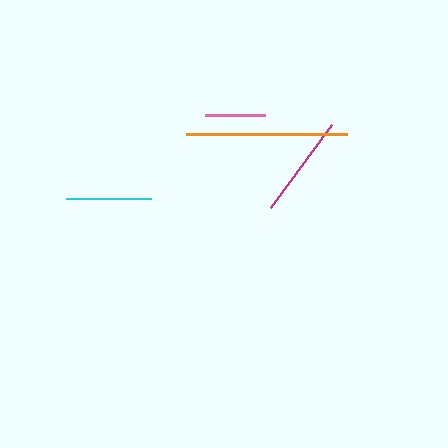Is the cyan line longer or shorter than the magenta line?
The magenta line is longer than the cyan line.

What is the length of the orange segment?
The orange segment is approximately 161 pixels long.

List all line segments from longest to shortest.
From longest to shortest: orange, magenta, cyan, pink.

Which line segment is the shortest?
The pink line is the shortest at approximately 60 pixels.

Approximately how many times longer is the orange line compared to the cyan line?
The orange line is approximately 1.9 times the length of the cyan line.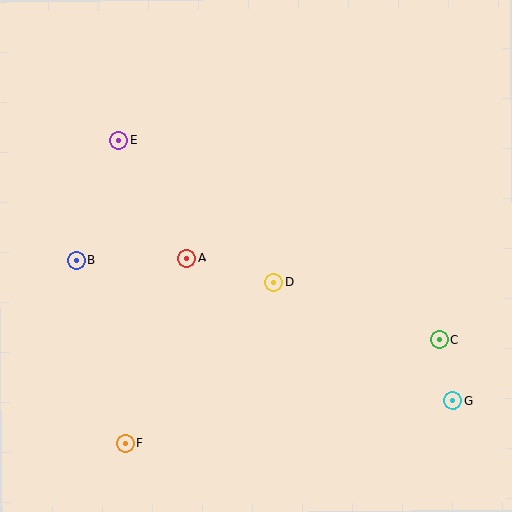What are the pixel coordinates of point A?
Point A is at (187, 258).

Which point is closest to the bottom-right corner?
Point G is closest to the bottom-right corner.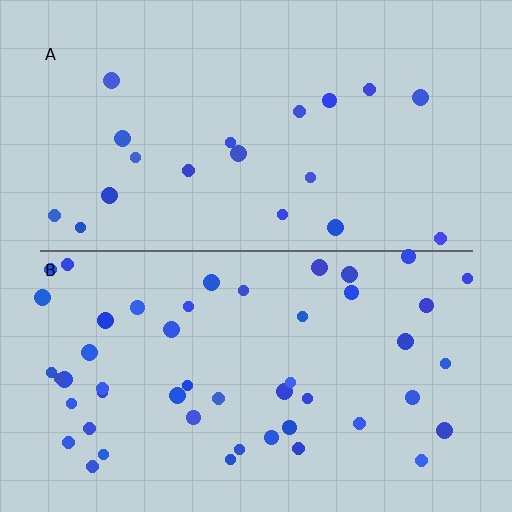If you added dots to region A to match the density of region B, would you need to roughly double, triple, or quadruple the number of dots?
Approximately triple.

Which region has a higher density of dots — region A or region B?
B (the bottom).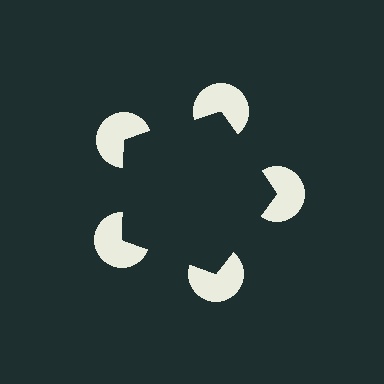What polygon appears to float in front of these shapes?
An illusory pentagon — its edges are inferred from the aligned wedge cuts in the pac-man discs, not physically drawn.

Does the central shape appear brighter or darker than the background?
It typically appears slightly darker than the background, even though no actual brightness change is drawn.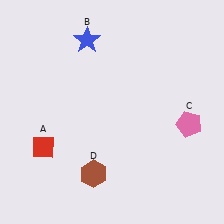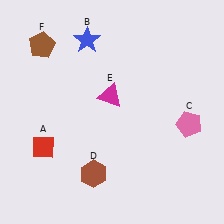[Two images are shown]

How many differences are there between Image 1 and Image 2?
There are 2 differences between the two images.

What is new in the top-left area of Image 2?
A brown pentagon (F) was added in the top-left area of Image 2.